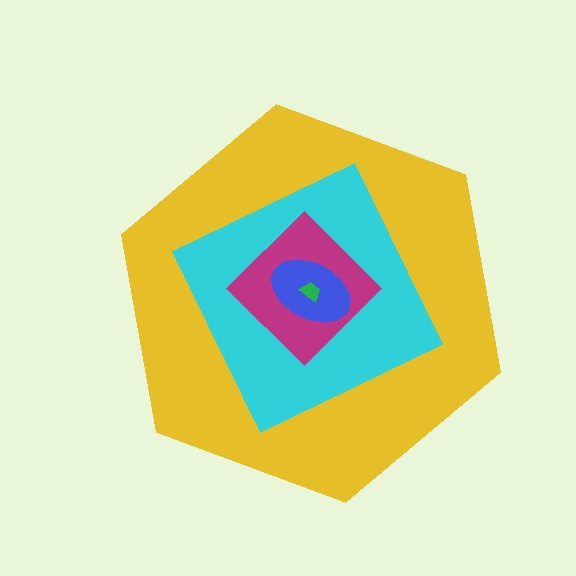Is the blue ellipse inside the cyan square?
Yes.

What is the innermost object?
The green trapezoid.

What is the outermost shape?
The yellow hexagon.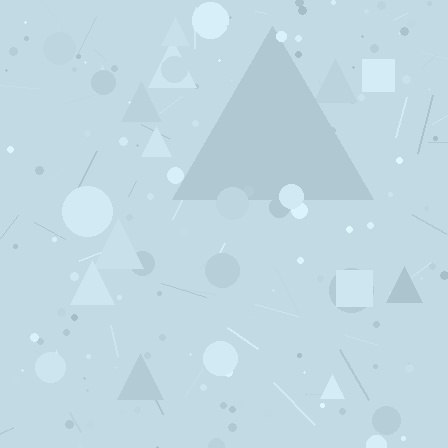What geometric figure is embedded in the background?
A triangle is embedded in the background.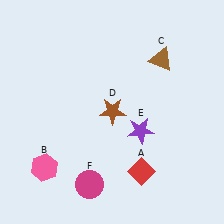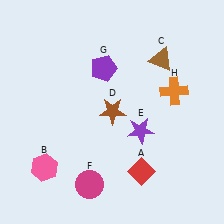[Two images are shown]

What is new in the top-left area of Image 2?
A purple pentagon (G) was added in the top-left area of Image 2.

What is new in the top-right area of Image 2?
An orange cross (H) was added in the top-right area of Image 2.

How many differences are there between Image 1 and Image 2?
There are 2 differences between the two images.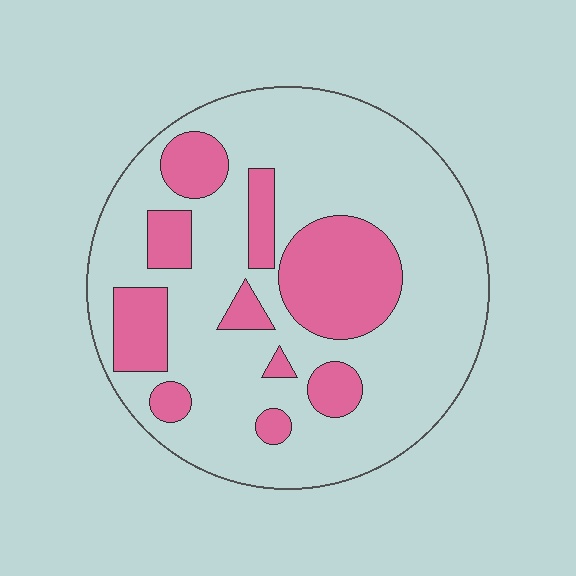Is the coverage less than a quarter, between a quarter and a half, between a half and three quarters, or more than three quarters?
Between a quarter and a half.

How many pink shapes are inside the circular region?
10.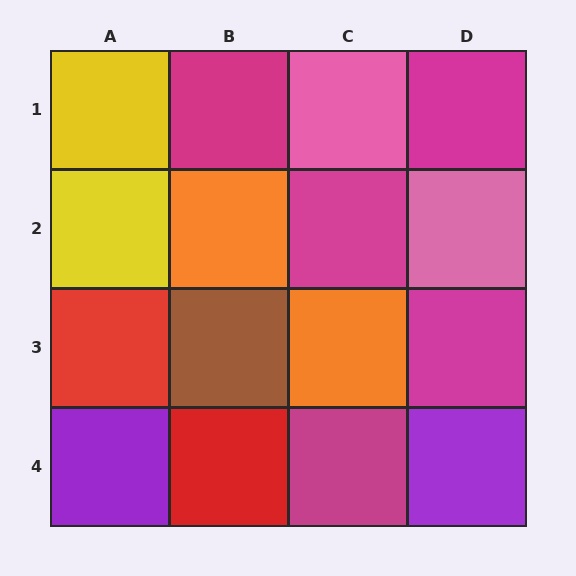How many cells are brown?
1 cell is brown.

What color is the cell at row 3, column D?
Magenta.